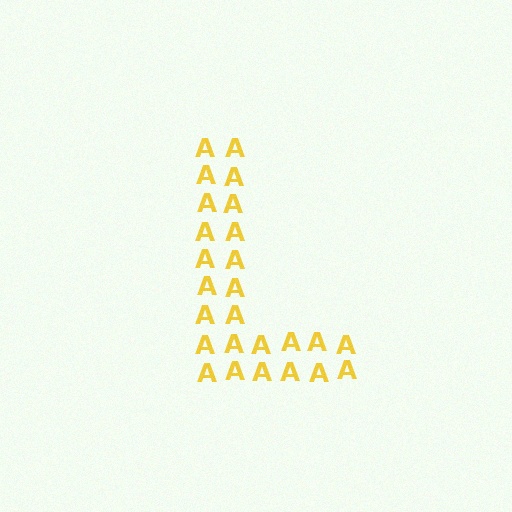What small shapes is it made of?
It is made of small letter A's.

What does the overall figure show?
The overall figure shows the letter L.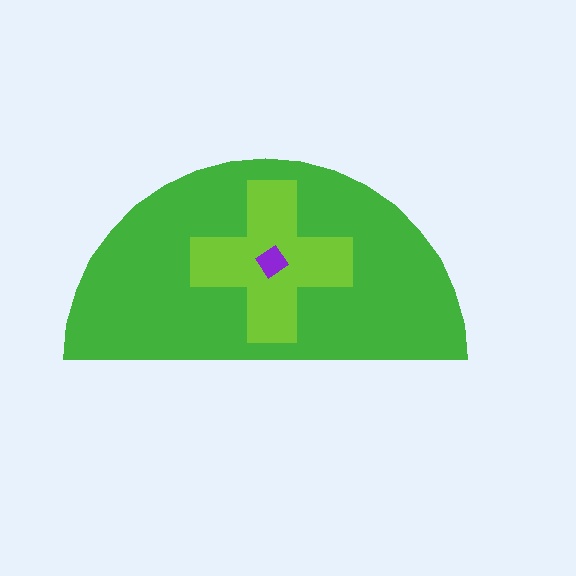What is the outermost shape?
The green semicircle.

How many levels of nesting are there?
3.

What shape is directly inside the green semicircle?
The lime cross.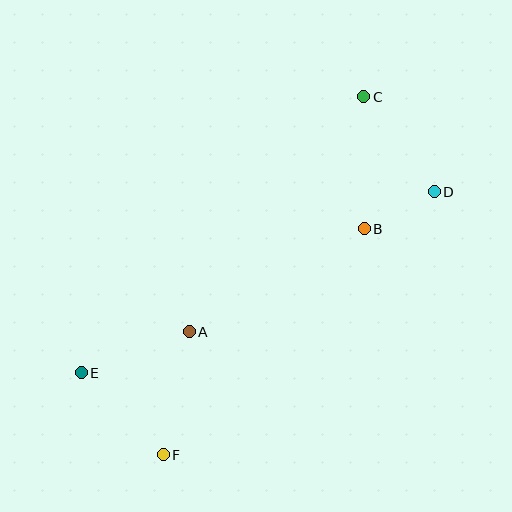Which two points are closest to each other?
Points B and D are closest to each other.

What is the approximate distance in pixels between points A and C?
The distance between A and C is approximately 293 pixels.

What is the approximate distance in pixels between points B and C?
The distance between B and C is approximately 132 pixels.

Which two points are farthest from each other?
Points C and F are farthest from each other.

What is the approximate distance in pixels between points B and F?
The distance between B and F is approximately 302 pixels.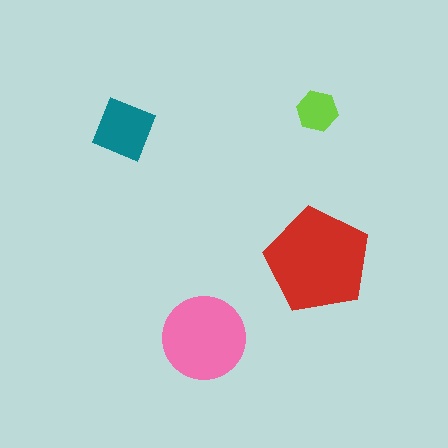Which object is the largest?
The red pentagon.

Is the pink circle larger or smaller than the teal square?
Larger.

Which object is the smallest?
The lime hexagon.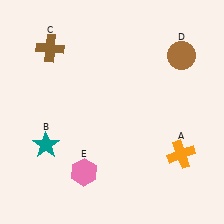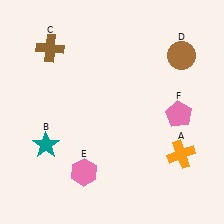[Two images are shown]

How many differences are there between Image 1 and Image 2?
There is 1 difference between the two images.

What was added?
A pink pentagon (F) was added in Image 2.